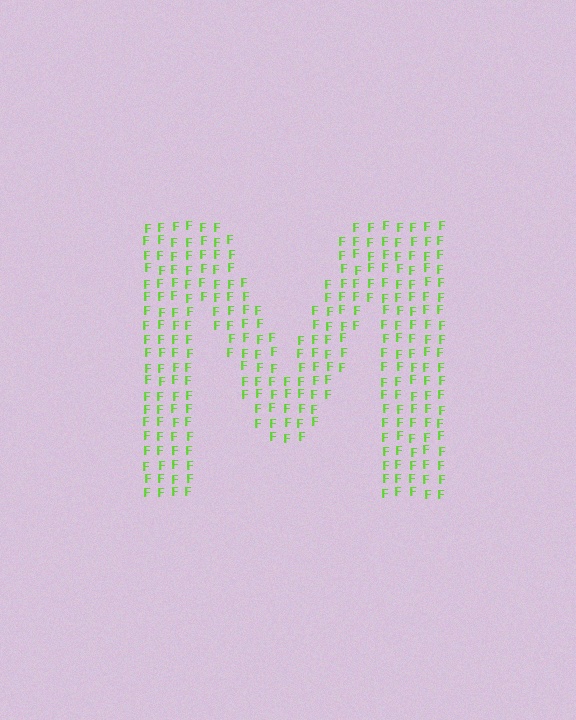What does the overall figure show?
The overall figure shows the letter M.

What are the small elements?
The small elements are letter F's.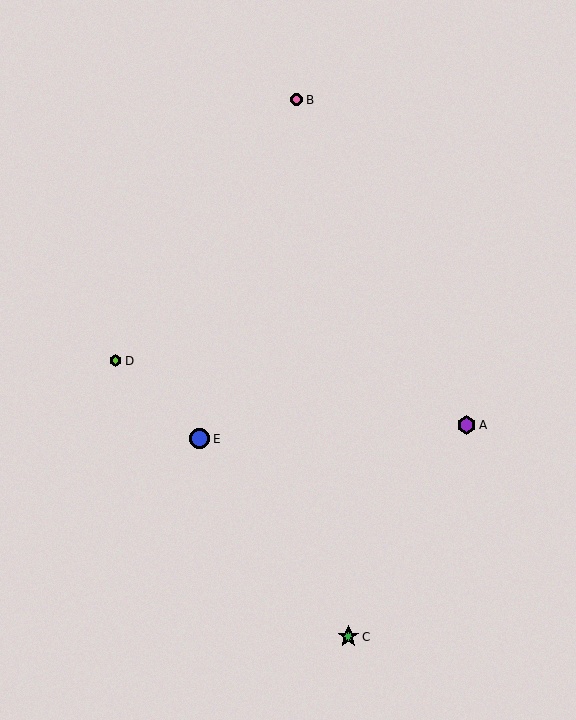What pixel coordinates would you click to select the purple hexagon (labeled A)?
Click at (467, 425) to select the purple hexagon A.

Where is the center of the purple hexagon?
The center of the purple hexagon is at (467, 425).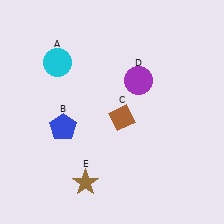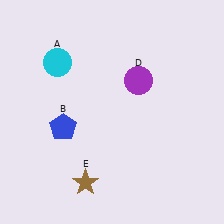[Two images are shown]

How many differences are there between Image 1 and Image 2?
There is 1 difference between the two images.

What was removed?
The brown diamond (C) was removed in Image 2.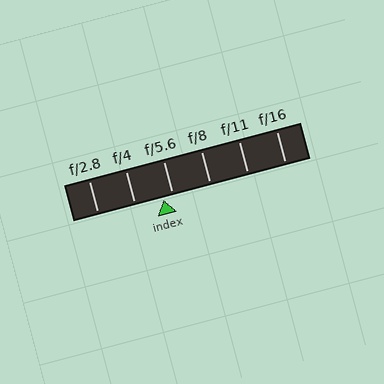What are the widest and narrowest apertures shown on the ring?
The widest aperture shown is f/2.8 and the narrowest is f/16.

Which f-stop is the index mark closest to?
The index mark is closest to f/5.6.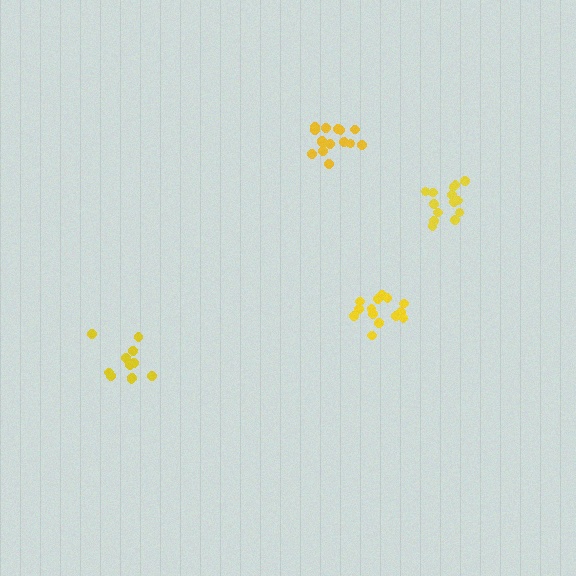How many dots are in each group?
Group 1: 11 dots, Group 2: 16 dots, Group 3: 14 dots, Group 4: 14 dots (55 total).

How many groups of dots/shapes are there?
There are 4 groups.